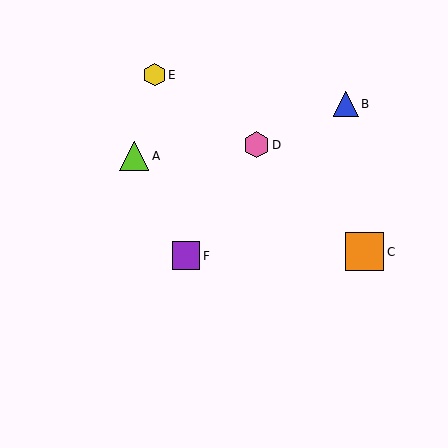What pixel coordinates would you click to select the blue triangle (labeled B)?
Click at (346, 104) to select the blue triangle B.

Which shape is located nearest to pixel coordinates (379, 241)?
The orange square (labeled C) at (364, 252) is nearest to that location.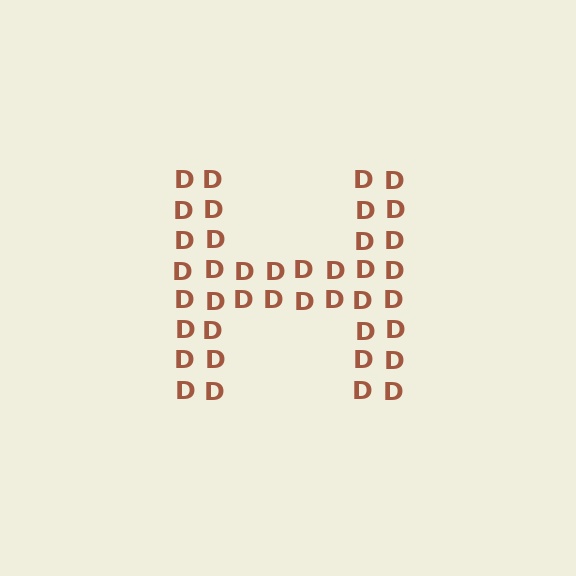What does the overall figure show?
The overall figure shows the letter H.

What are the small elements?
The small elements are letter D's.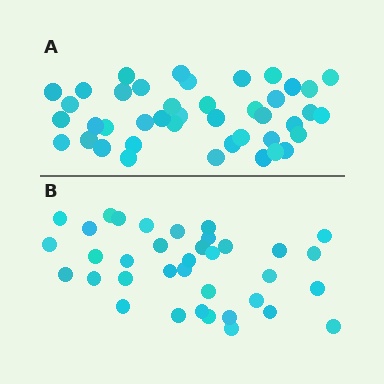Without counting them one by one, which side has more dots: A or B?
Region A (the top region) has more dots.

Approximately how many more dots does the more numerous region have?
Region A has about 6 more dots than region B.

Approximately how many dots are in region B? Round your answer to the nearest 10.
About 40 dots. (The exact count is 36, which rounds to 40.)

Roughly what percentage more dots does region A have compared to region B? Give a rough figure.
About 15% more.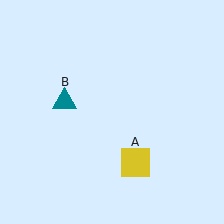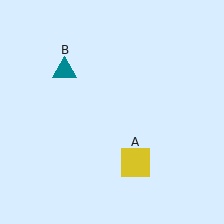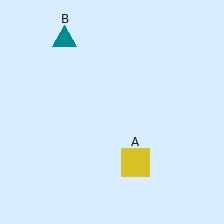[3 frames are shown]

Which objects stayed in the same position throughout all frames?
Yellow square (object A) remained stationary.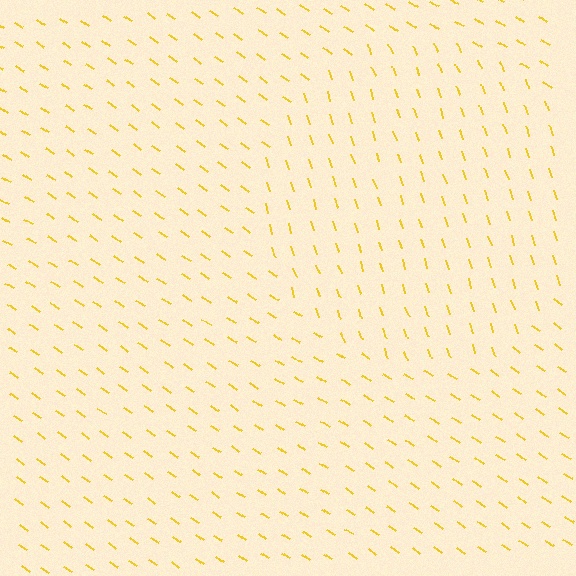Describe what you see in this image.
The image is filled with small yellow line segments. A circle region in the image has lines oriented differently from the surrounding lines, creating a visible texture boundary.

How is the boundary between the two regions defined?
The boundary is defined purely by a change in line orientation (approximately 37 degrees difference). All lines are the same color and thickness.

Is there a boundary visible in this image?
Yes, there is a texture boundary formed by a change in line orientation.